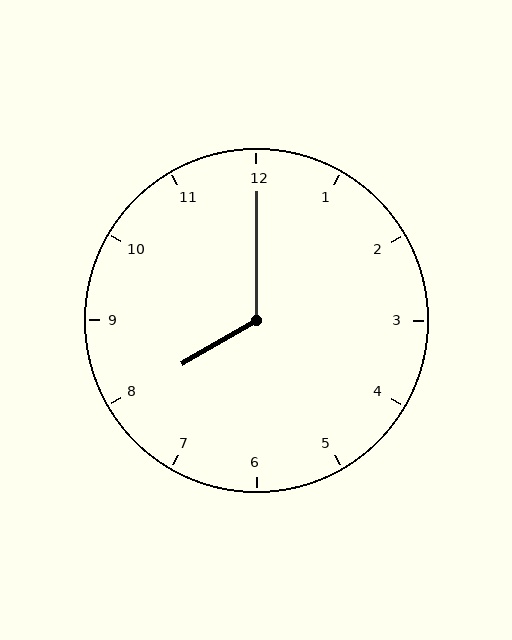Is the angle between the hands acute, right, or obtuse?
It is obtuse.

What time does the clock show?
8:00.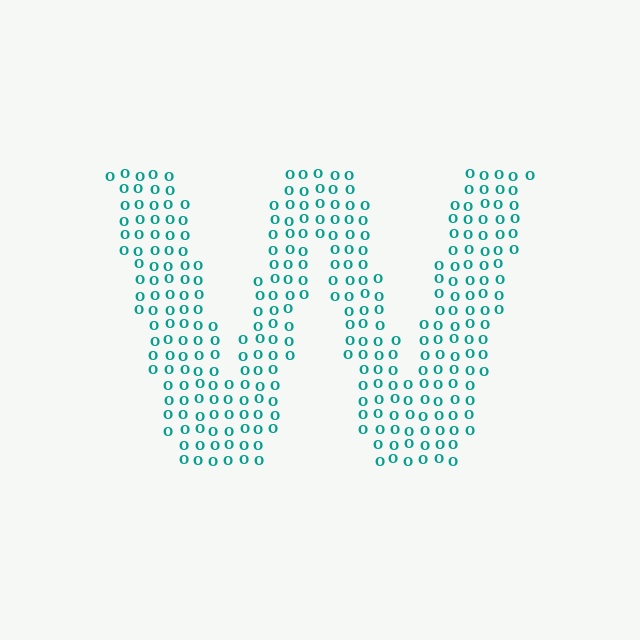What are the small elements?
The small elements are letter O's.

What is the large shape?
The large shape is the letter W.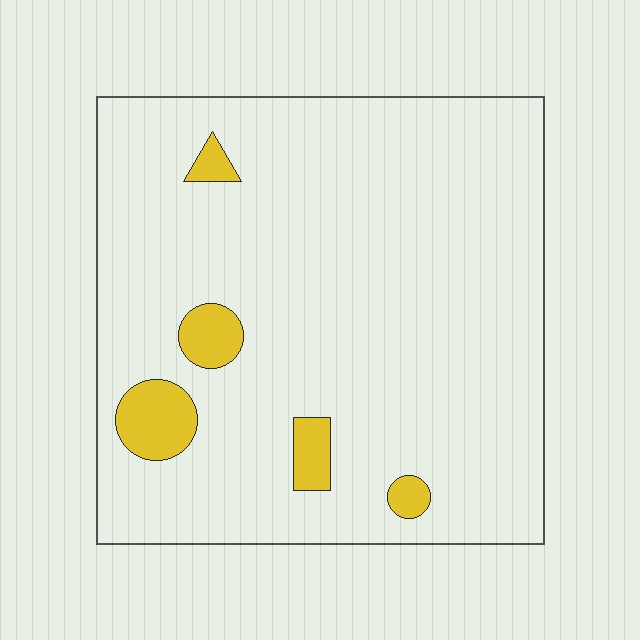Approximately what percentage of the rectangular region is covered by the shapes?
Approximately 5%.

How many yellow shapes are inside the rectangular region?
5.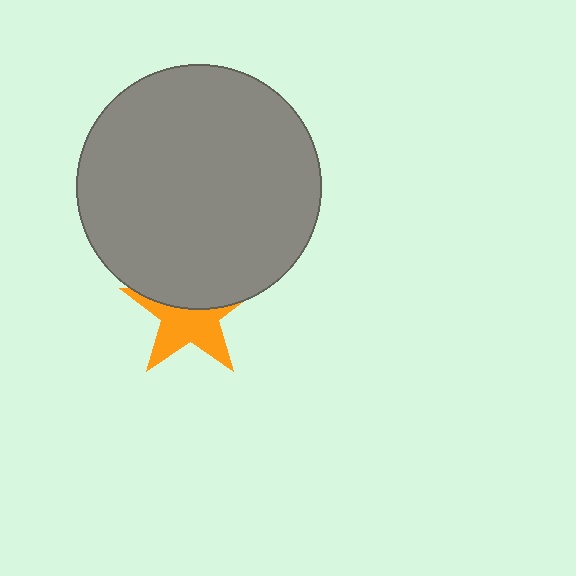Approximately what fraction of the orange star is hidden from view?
Roughly 45% of the orange star is hidden behind the gray circle.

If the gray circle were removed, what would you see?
You would see the complete orange star.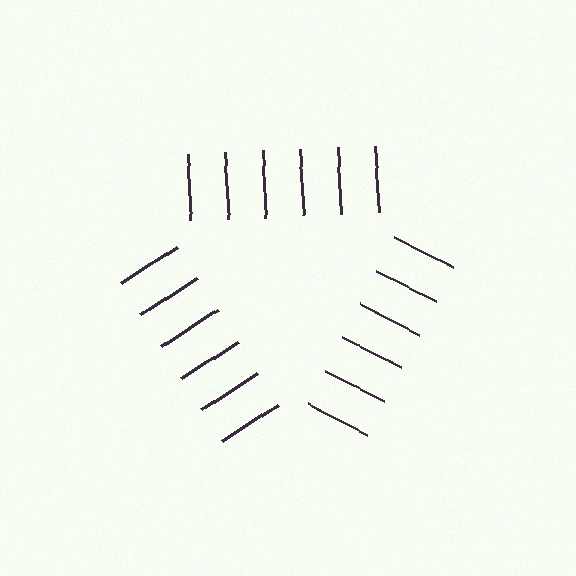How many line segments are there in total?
18 — 6 along each of the 3 edges.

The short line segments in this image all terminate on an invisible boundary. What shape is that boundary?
An illusory triangle — the line segments terminate on its edges but no continuous stroke is drawn.